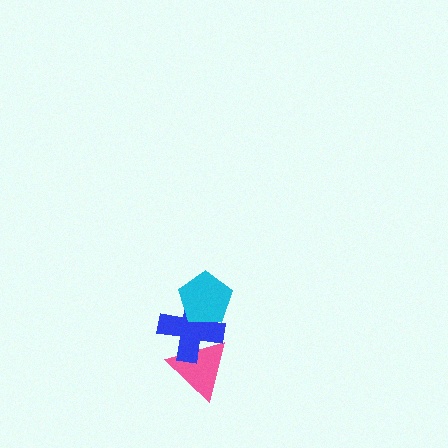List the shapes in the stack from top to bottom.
From top to bottom: the cyan pentagon, the blue cross, the pink triangle.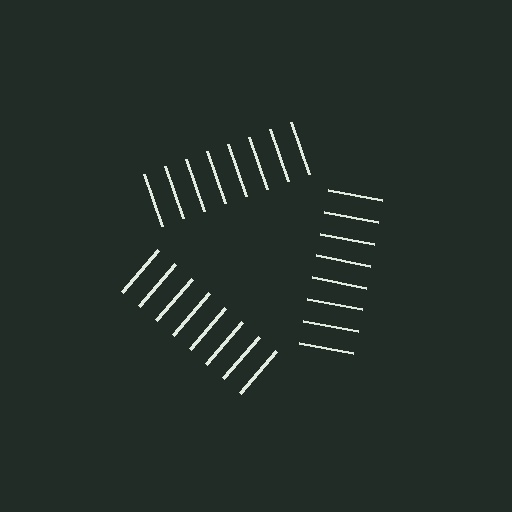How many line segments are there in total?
24 — 8 along each of the 3 edges.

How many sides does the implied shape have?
3 sides — the line-ends trace a triangle.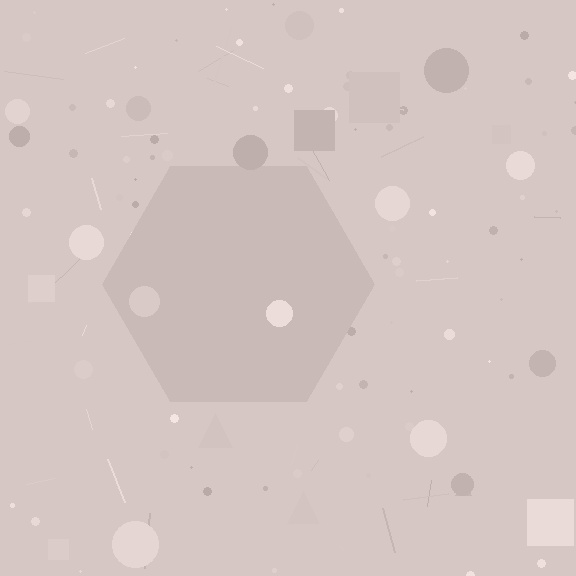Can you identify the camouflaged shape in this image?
The camouflaged shape is a hexagon.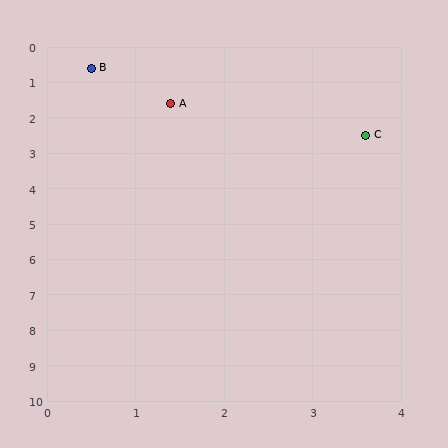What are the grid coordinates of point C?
Point C is at approximately (3.6, 2.5).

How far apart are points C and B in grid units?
Points C and B are about 3.6 grid units apart.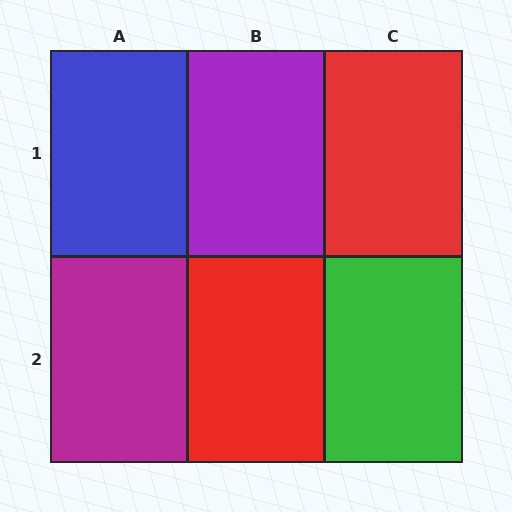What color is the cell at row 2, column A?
Magenta.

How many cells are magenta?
1 cell is magenta.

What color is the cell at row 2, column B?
Red.